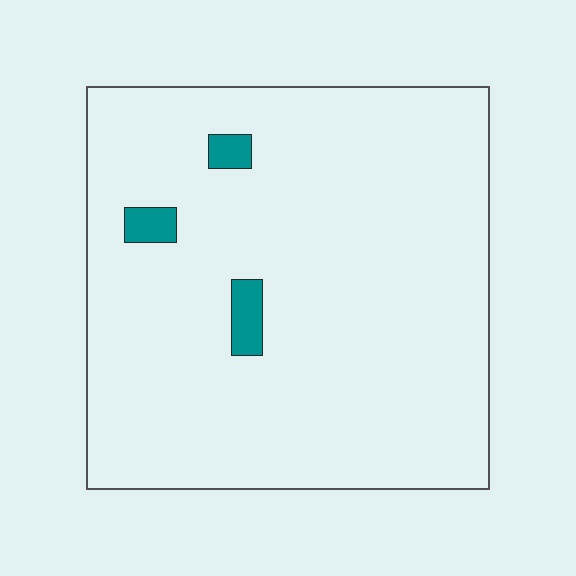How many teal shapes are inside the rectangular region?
3.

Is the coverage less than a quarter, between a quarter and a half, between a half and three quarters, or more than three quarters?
Less than a quarter.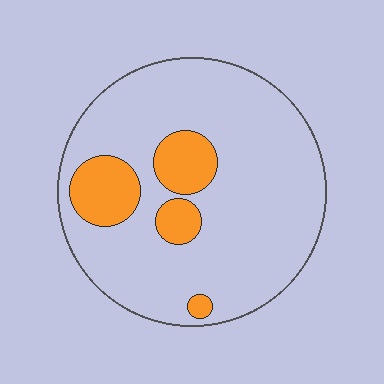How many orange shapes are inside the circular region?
4.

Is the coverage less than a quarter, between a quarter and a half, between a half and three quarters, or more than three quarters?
Less than a quarter.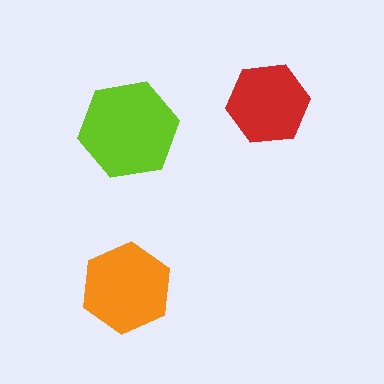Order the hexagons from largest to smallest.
the lime one, the orange one, the red one.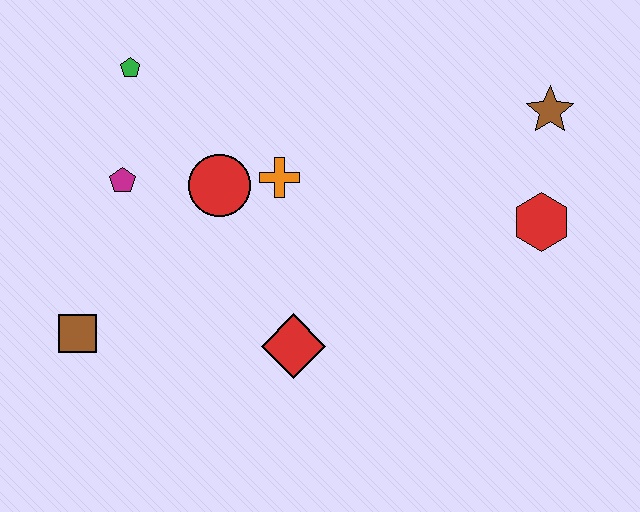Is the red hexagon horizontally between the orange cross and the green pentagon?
No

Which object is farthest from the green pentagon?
The red hexagon is farthest from the green pentagon.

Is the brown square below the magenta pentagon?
Yes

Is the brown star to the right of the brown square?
Yes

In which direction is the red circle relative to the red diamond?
The red circle is above the red diamond.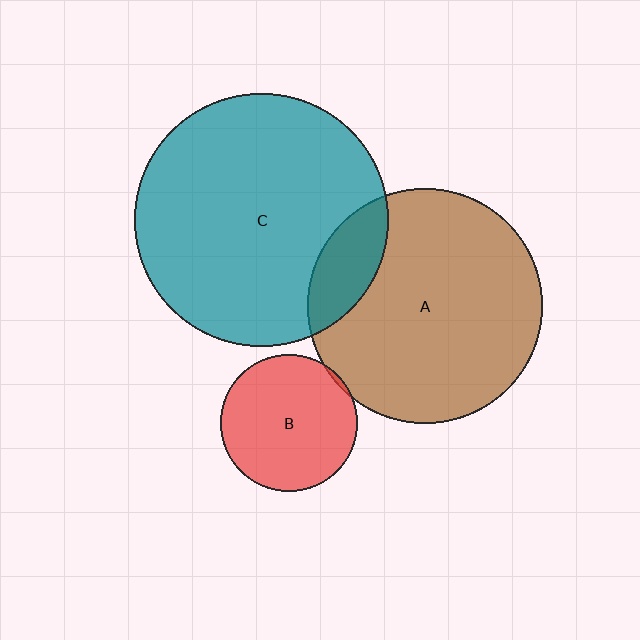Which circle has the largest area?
Circle C (teal).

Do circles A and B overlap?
Yes.